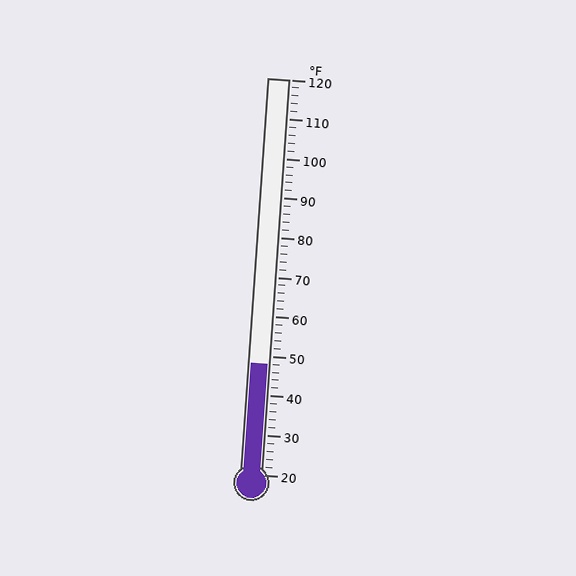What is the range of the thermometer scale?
The thermometer scale ranges from 20°F to 120°F.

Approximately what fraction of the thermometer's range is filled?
The thermometer is filled to approximately 30% of its range.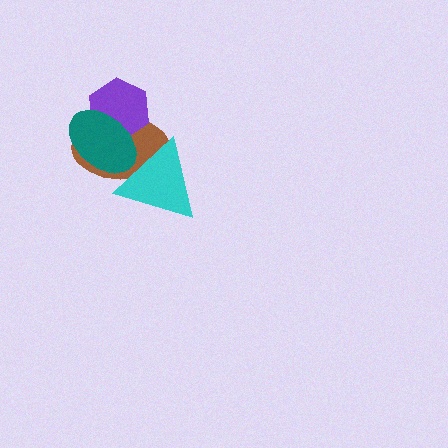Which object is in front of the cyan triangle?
The teal ellipse is in front of the cyan triangle.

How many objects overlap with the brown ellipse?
3 objects overlap with the brown ellipse.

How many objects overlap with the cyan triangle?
2 objects overlap with the cyan triangle.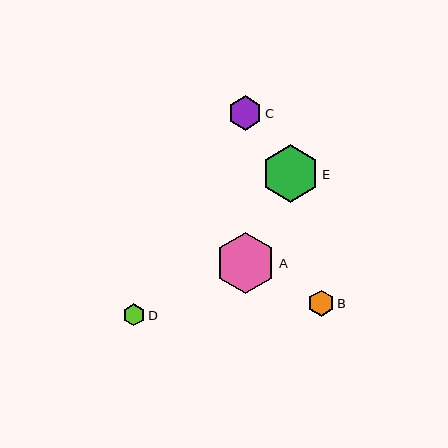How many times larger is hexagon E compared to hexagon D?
Hexagon E is approximately 2.6 times the size of hexagon D.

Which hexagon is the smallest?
Hexagon D is the smallest with a size of approximately 22 pixels.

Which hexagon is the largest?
Hexagon A is the largest with a size of approximately 60 pixels.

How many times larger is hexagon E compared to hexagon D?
Hexagon E is approximately 2.6 times the size of hexagon D.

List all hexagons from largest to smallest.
From largest to smallest: A, E, C, B, D.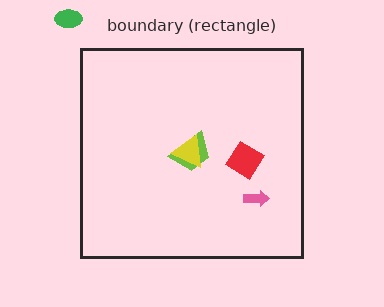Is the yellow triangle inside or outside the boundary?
Inside.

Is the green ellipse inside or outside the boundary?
Outside.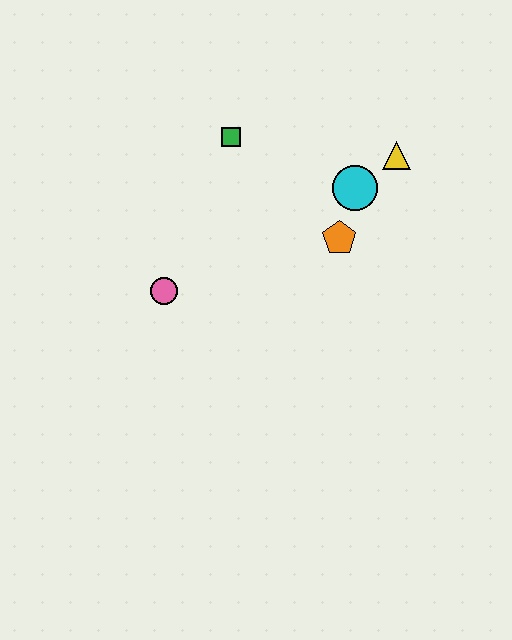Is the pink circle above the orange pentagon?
No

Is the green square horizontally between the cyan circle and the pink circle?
Yes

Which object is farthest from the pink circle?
The yellow triangle is farthest from the pink circle.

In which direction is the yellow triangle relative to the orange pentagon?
The yellow triangle is above the orange pentagon.